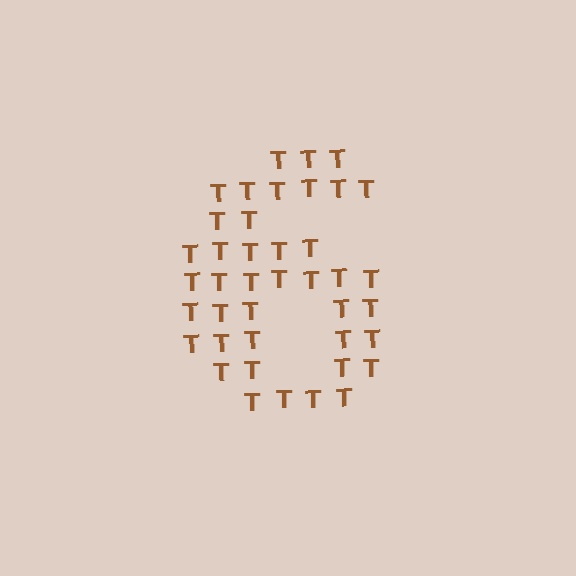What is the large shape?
The large shape is the digit 6.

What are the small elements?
The small elements are letter T's.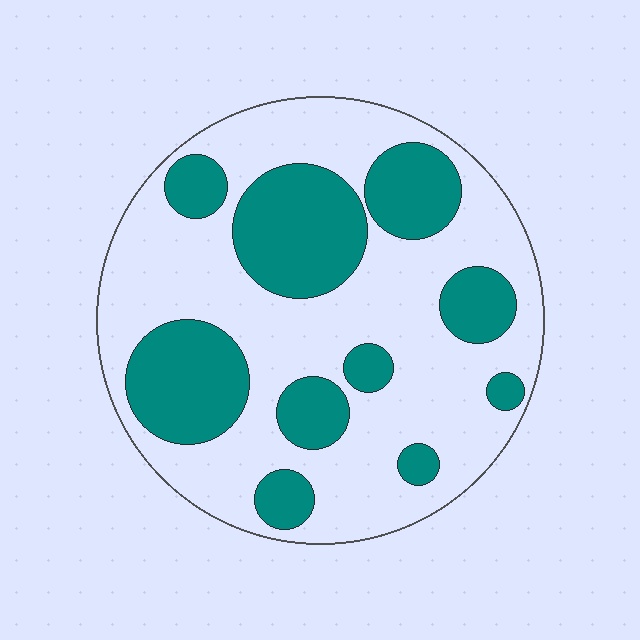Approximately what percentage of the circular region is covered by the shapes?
Approximately 35%.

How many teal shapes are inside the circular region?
10.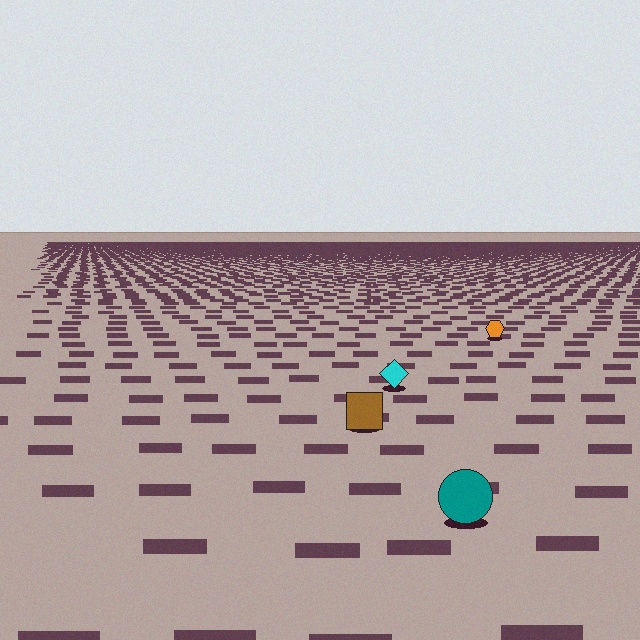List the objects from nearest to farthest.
From nearest to farthest: the teal circle, the brown square, the cyan diamond, the orange hexagon.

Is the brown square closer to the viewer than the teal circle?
No. The teal circle is closer — you can tell from the texture gradient: the ground texture is coarser near it.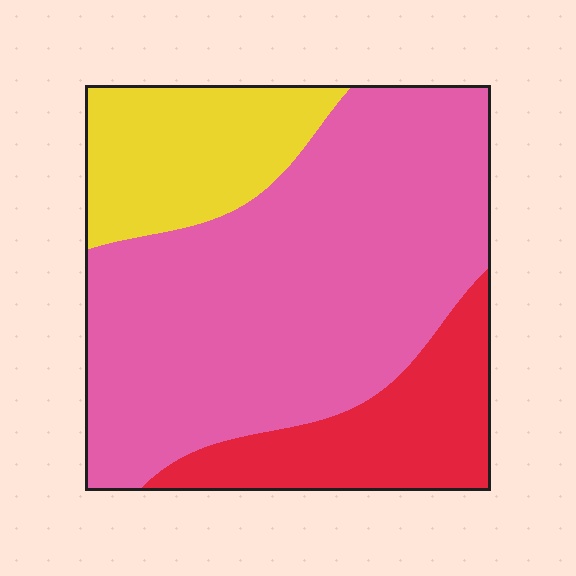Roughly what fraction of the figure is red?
Red takes up between a sixth and a third of the figure.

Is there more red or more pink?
Pink.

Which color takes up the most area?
Pink, at roughly 65%.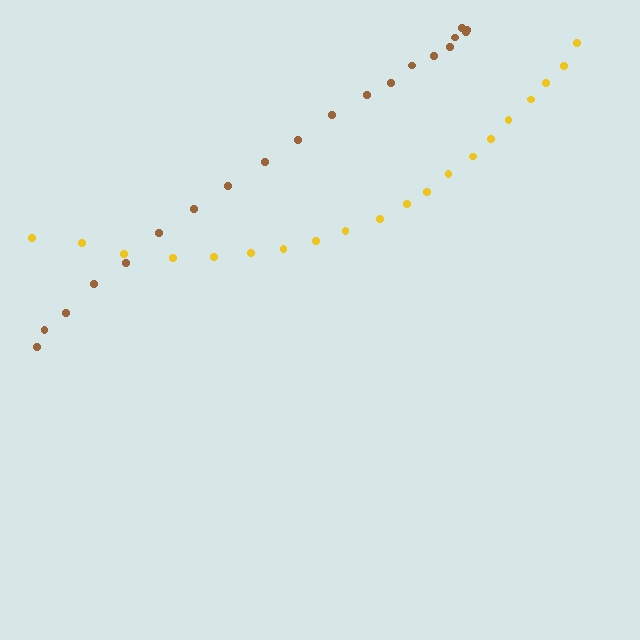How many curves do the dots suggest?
There are 2 distinct paths.